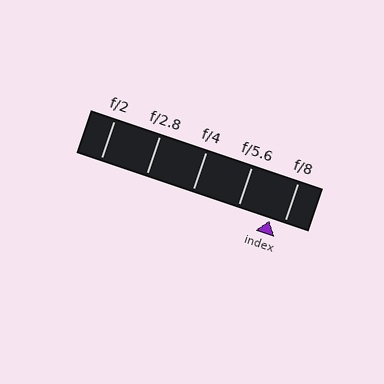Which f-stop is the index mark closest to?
The index mark is closest to f/8.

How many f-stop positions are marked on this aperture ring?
There are 5 f-stop positions marked.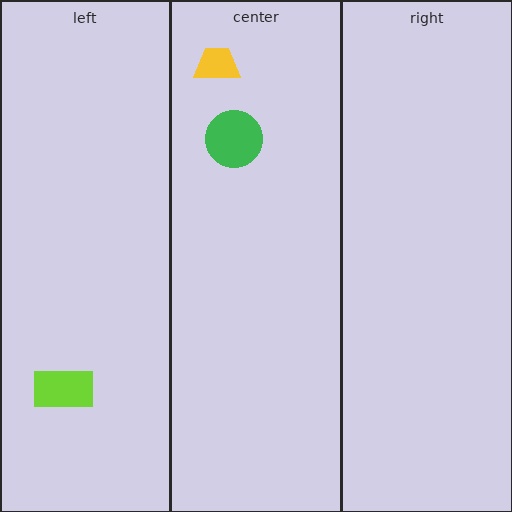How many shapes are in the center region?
2.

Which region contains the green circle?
The center region.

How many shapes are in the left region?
1.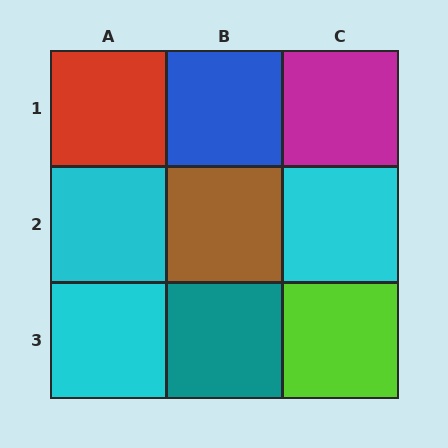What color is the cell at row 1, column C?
Magenta.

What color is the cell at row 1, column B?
Blue.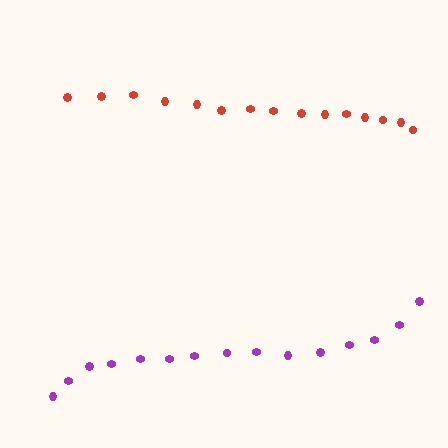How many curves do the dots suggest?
There are 2 distinct paths.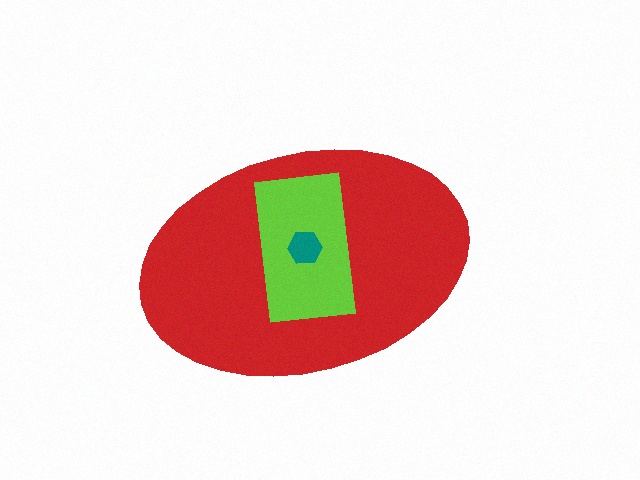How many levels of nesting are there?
3.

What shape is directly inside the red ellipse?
The lime rectangle.